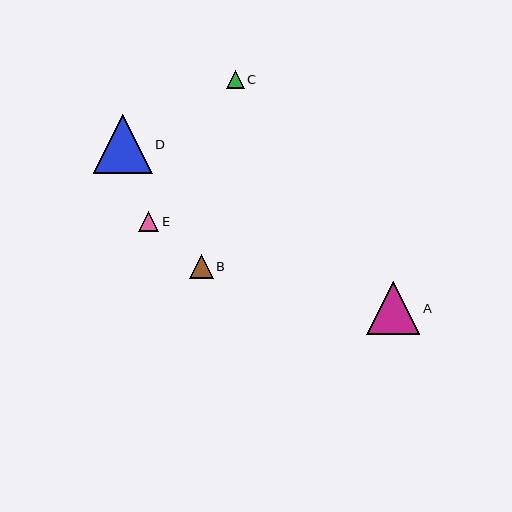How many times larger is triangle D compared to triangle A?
Triangle D is approximately 1.1 times the size of triangle A.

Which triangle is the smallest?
Triangle C is the smallest with a size of approximately 18 pixels.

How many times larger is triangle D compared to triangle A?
Triangle D is approximately 1.1 times the size of triangle A.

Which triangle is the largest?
Triangle D is the largest with a size of approximately 59 pixels.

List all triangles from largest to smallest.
From largest to smallest: D, A, B, E, C.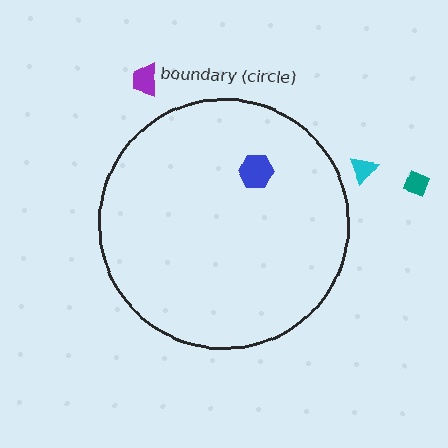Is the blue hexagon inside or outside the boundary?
Inside.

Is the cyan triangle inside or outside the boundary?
Outside.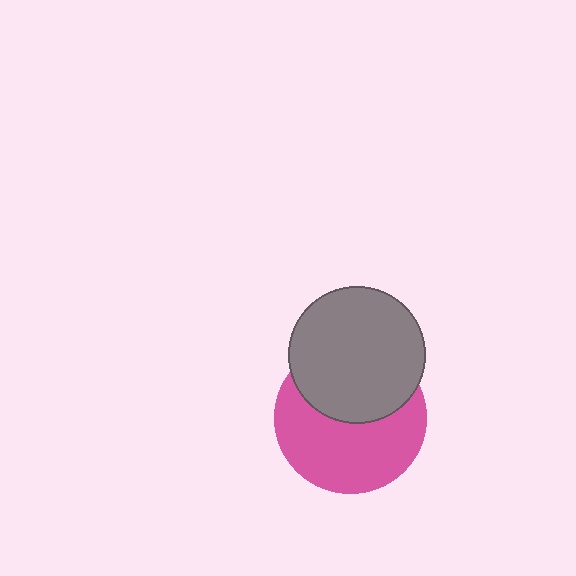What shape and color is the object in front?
The object in front is a gray circle.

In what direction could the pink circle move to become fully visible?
The pink circle could move down. That would shift it out from behind the gray circle entirely.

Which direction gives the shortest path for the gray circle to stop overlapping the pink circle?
Moving up gives the shortest separation.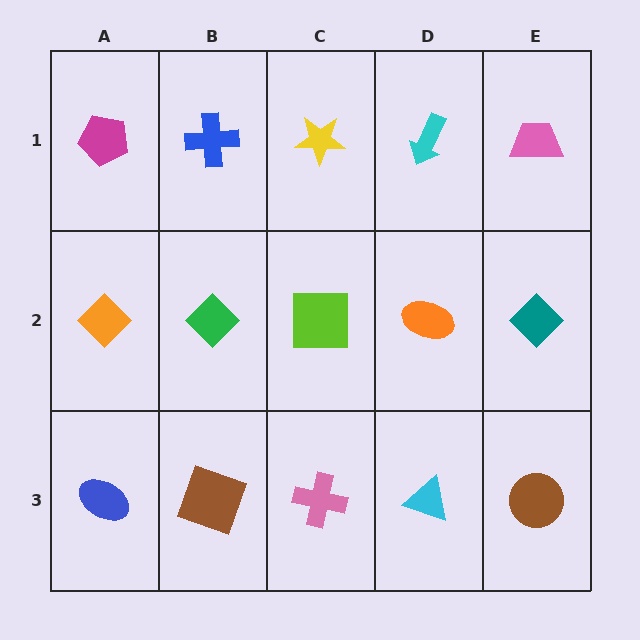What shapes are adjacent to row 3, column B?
A green diamond (row 2, column B), a blue ellipse (row 3, column A), a pink cross (row 3, column C).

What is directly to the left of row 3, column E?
A cyan triangle.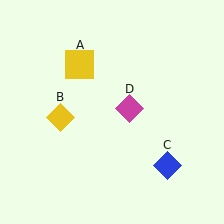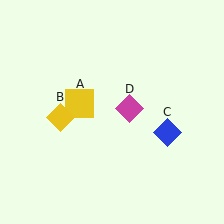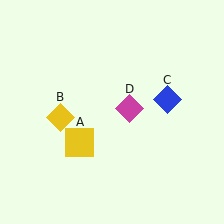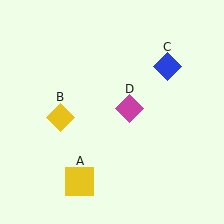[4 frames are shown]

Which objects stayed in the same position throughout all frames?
Yellow diamond (object B) and magenta diamond (object D) remained stationary.